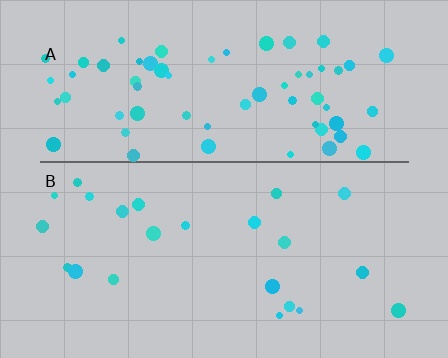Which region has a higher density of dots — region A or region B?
A (the top).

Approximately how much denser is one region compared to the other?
Approximately 3.0× — region A over region B.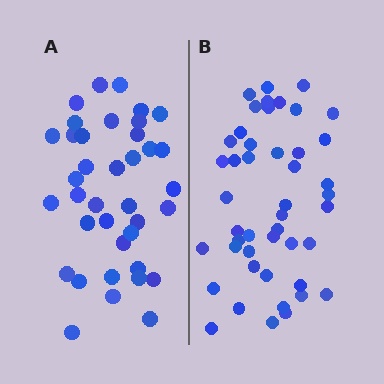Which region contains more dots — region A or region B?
Region B (the right region) has more dots.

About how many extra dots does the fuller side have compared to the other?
Region B has roughly 8 or so more dots than region A.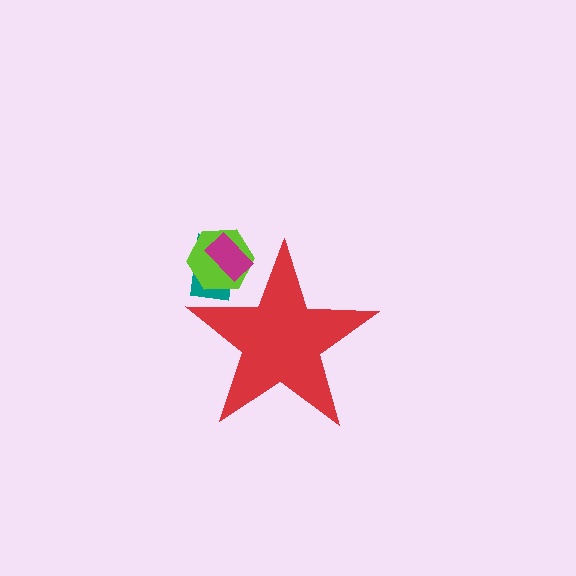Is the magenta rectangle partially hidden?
Yes, the magenta rectangle is partially hidden behind the red star.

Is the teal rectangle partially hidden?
Yes, the teal rectangle is partially hidden behind the red star.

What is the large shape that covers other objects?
A red star.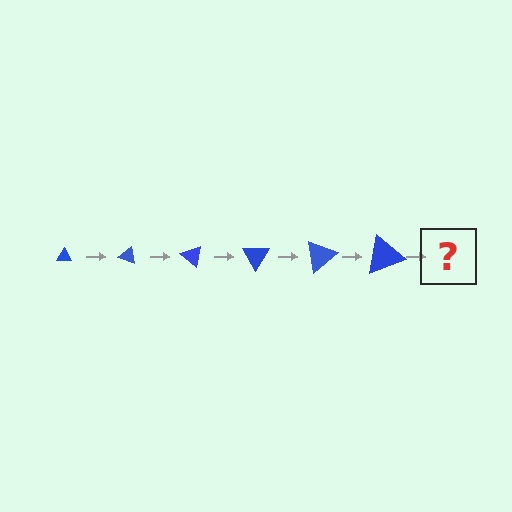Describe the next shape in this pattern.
It should be a triangle, larger than the previous one and rotated 120 degrees from the start.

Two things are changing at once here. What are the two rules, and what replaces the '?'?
The two rules are that the triangle grows larger each step and it rotates 20 degrees each step. The '?' should be a triangle, larger than the previous one and rotated 120 degrees from the start.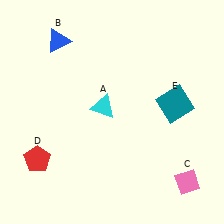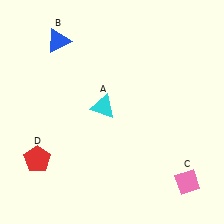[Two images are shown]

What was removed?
The teal square (E) was removed in Image 2.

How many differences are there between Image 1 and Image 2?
There is 1 difference between the two images.